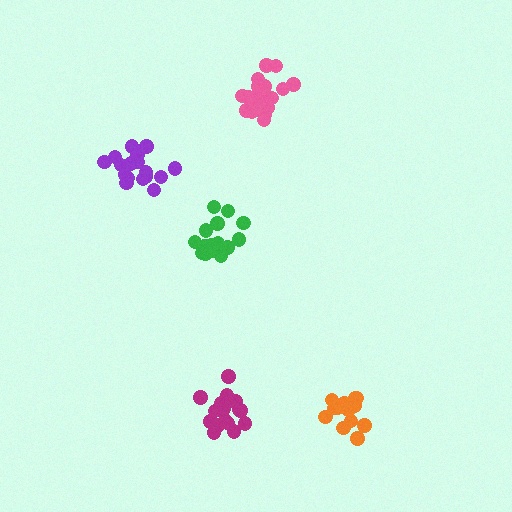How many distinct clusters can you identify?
There are 5 distinct clusters.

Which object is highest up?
The pink cluster is topmost.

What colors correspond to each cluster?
The clusters are colored: magenta, purple, green, pink, orange.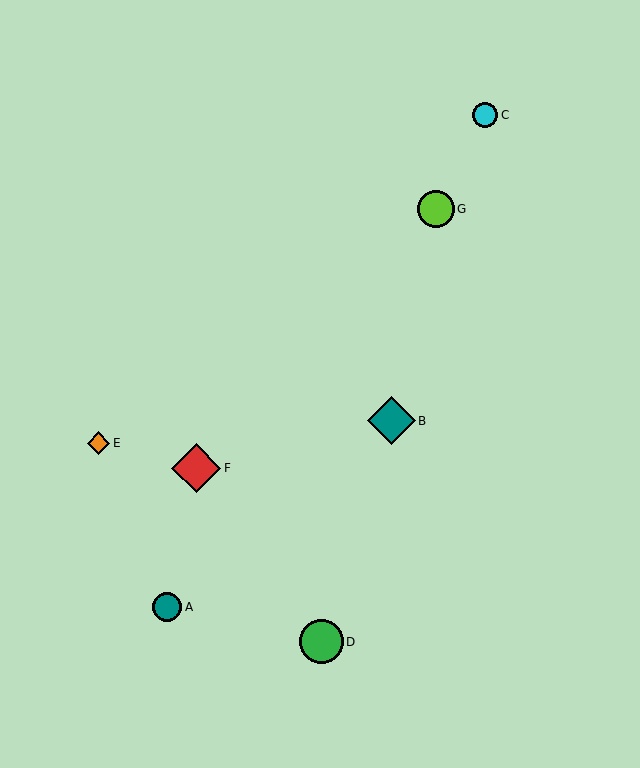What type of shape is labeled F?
Shape F is a red diamond.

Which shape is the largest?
The red diamond (labeled F) is the largest.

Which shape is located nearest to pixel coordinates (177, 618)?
The teal circle (labeled A) at (167, 607) is nearest to that location.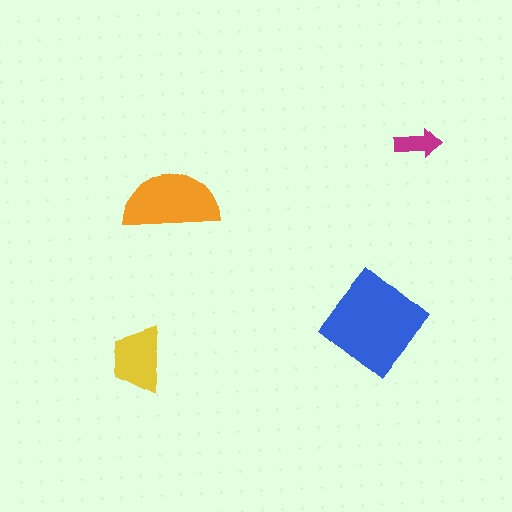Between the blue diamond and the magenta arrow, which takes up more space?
The blue diamond.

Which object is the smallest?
The magenta arrow.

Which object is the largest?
The blue diamond.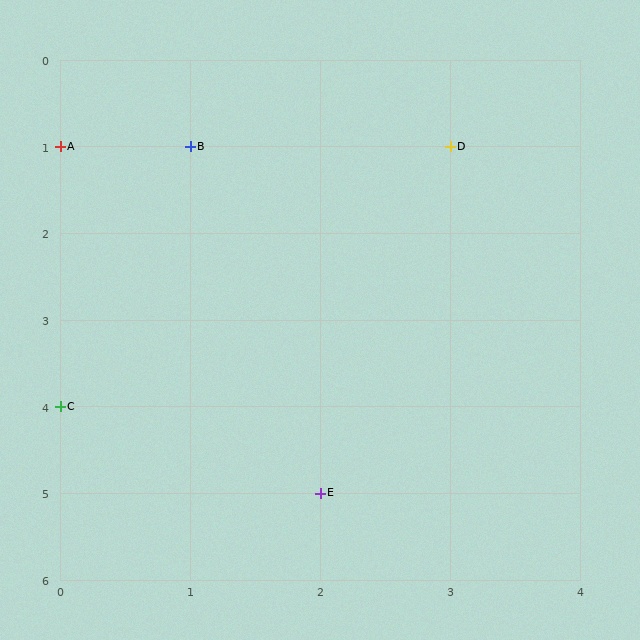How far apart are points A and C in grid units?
Points A and C are 3 rows apart.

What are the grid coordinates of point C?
Point C is at grid coordinates (0, 4).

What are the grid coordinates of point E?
Point E is at grid coordinates (2, 5).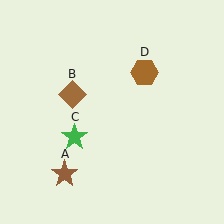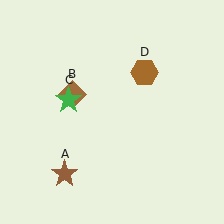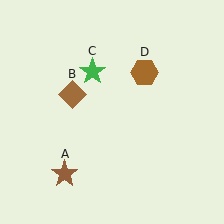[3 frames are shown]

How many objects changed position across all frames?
1 object changed position: green star (object C).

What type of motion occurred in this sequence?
The green star (object C) rotated clockwise around the center of the scene.